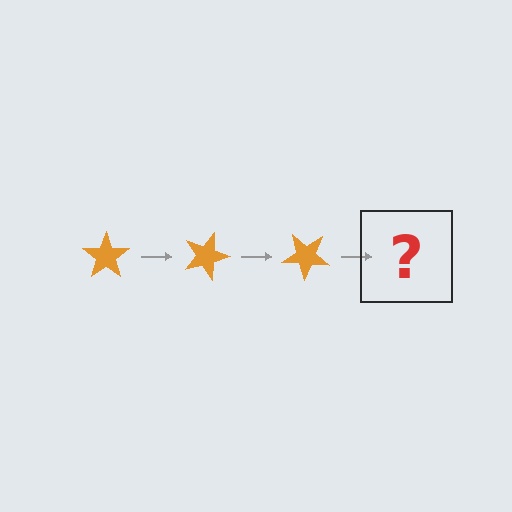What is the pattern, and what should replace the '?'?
The pattern is that the star rotates 20 degrees each step. The '?' should be an orange star rotated 60 degrees.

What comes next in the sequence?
The next element should be an orange star rotated 60 degrees.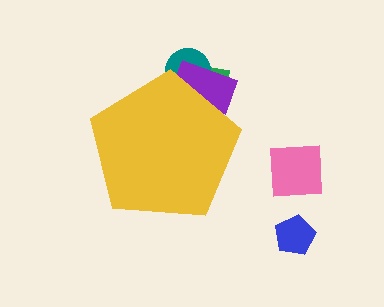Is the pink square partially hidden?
No, the pink square is fully visible.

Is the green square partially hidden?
Yes, the green square is partially hidden behind the yellow pentagon.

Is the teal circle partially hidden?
Yes, the teal circle is partially hidden behind the yellow pentagon.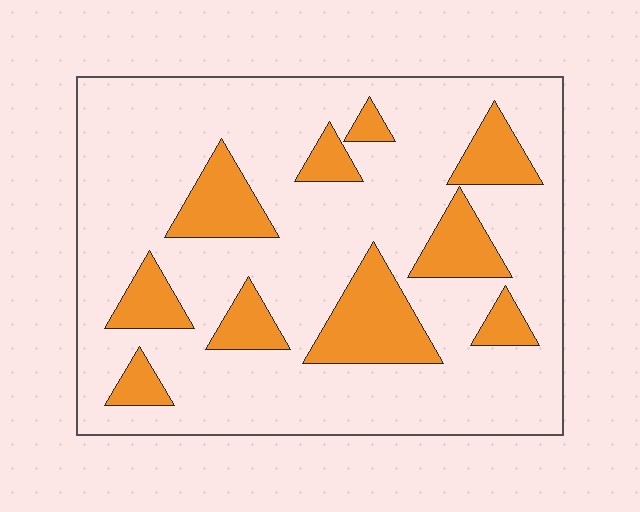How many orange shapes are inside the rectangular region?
10.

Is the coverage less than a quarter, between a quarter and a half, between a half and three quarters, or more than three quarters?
Less than a quarter.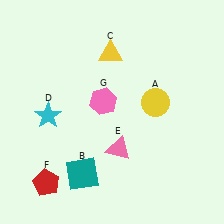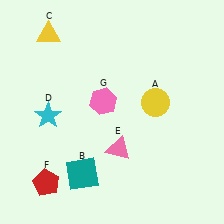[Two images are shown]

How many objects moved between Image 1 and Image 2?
1 object moved between the two images.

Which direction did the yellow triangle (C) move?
The yellow triangle (C) moved left.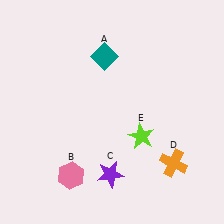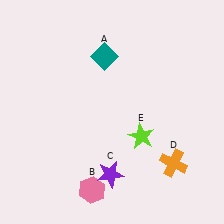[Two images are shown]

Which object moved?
The pink hexagon (B) moved right.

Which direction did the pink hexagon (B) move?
The pink hexagon (B) moved right.